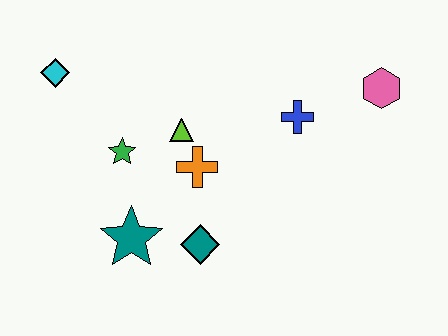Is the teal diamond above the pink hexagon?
No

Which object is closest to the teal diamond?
The teal star is closest to the teal diamond.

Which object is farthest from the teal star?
The pink hexagon is farthest from the teal star.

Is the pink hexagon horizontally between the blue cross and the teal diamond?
No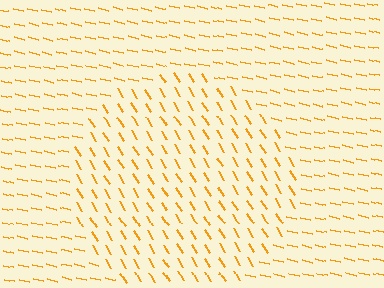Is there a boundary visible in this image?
Yes, there is a texture boundary formed by a change in line orientation.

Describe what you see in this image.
The image is filled with small orange line segments. A circle region in the image has lines oriented differently from the surrounding lines, creating a visible texture boundary.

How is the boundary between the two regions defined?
The boundary is defined purely by a change in line orientation (approximately 45 degrees difference). All lines are the same color and thickness.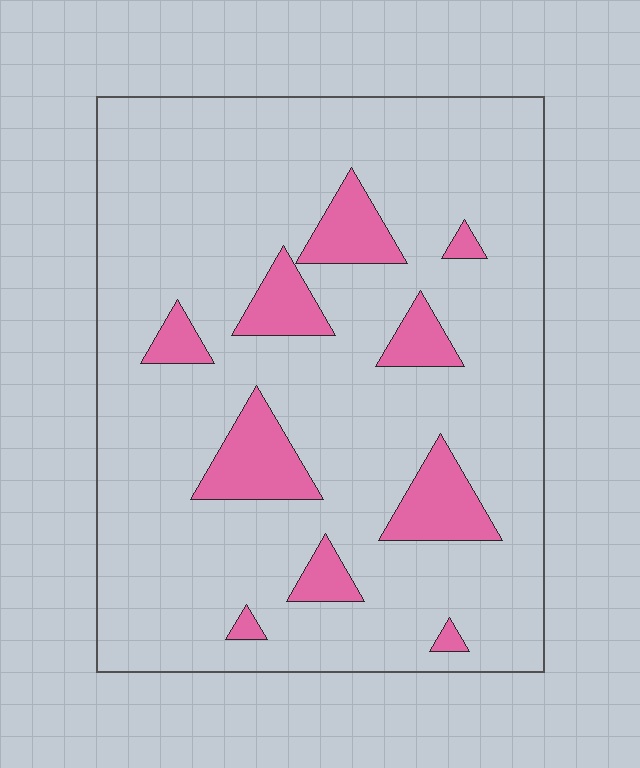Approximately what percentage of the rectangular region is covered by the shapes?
Approximately 15%.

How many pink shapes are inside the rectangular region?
10.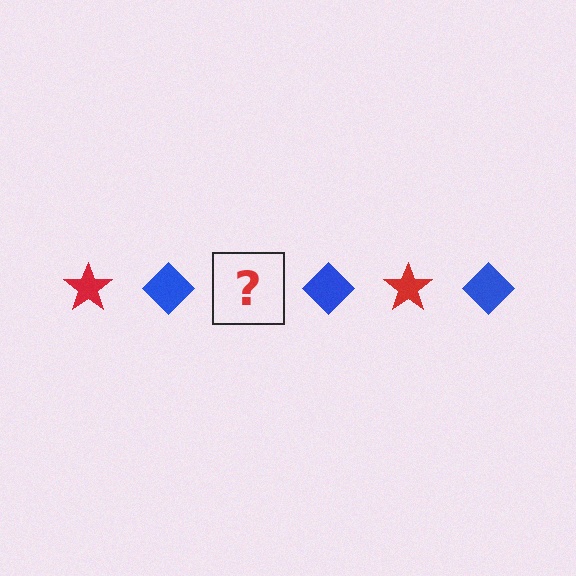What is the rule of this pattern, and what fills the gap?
The rule is that the pattern alternates between red star and blue diamond. The gap should be filled with a red star.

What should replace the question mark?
The question mark should be replaced with a red star.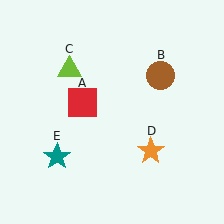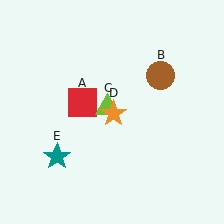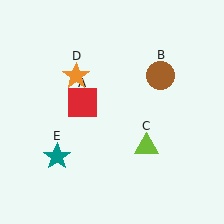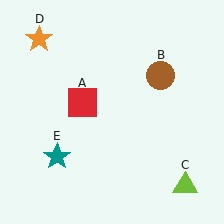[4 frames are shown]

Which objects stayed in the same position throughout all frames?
Red square (object A) and brown circle (object B) and teal star (object E) remained stationary.